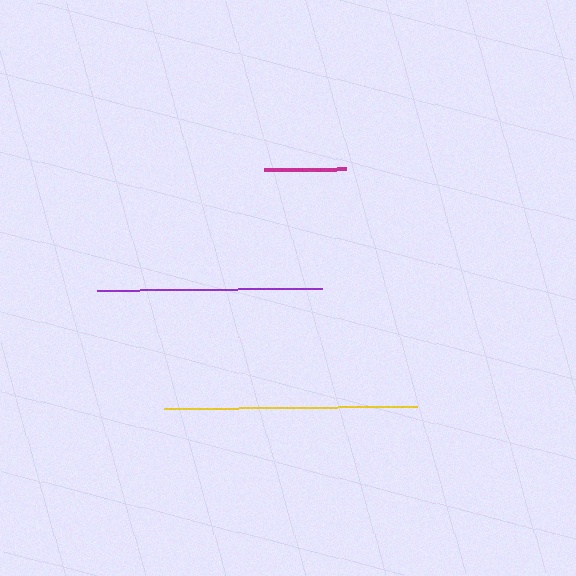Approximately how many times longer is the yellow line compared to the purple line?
The yellow line is approximately 1.1 times the length of the purple line.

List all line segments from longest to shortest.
From longest to shortest: yellow, purple, magenta.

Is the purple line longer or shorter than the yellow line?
The yellow line is longer than the purple line.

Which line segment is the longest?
The yellow line is the longest at approximately 253 pixels.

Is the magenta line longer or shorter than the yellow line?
The yellow line is longer than the magenta line.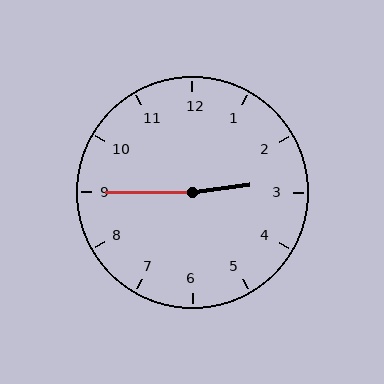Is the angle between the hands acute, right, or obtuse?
It is obtuse.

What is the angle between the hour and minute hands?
Approximately 172 degrees.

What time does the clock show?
2:45.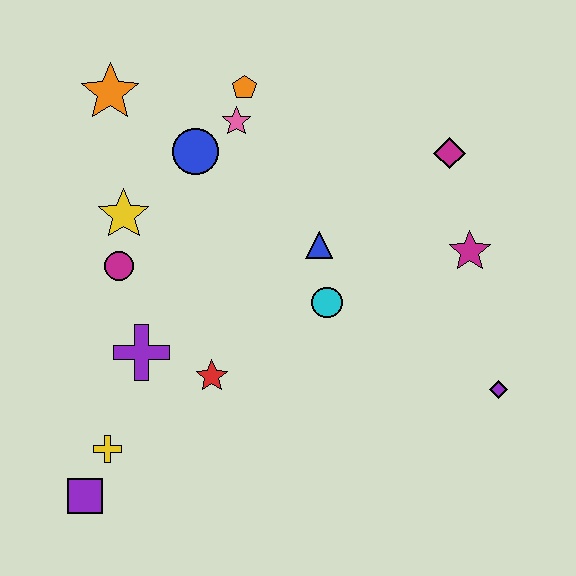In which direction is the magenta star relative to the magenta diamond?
The magenta star is below the magenta diamond.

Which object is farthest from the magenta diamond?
The purple square is farthest from the magenta diamond.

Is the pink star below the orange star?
Yes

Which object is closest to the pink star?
The orange pentagon is closest to the pink star.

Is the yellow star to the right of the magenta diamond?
No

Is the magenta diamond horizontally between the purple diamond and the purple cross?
Yes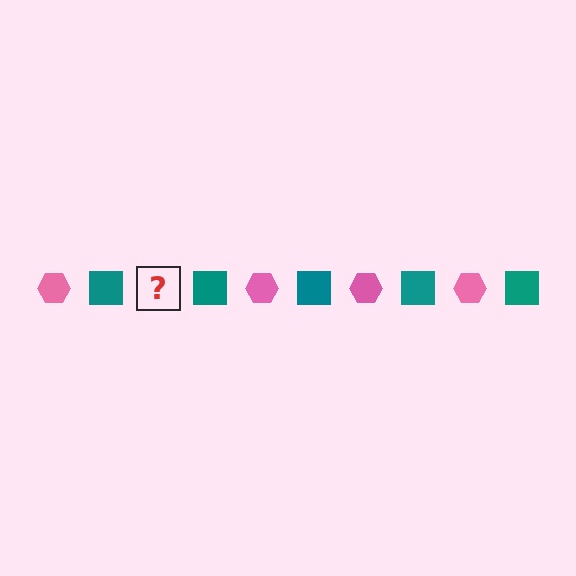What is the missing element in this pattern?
The missing element is a pink hexagon.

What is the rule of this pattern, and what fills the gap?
The rule is that the pattern alternates between pink hexagon and teal square. The gap should be filled with a pink hexagon.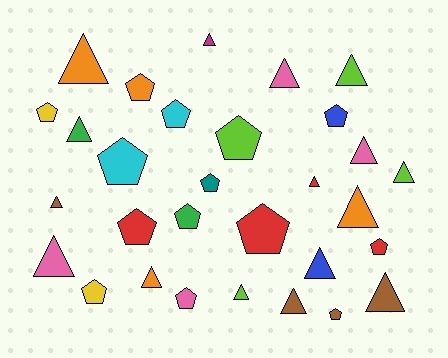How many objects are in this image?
There are 30 objects.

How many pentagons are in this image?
There are 14 pentagons.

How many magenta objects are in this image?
There is 1 magenta object.